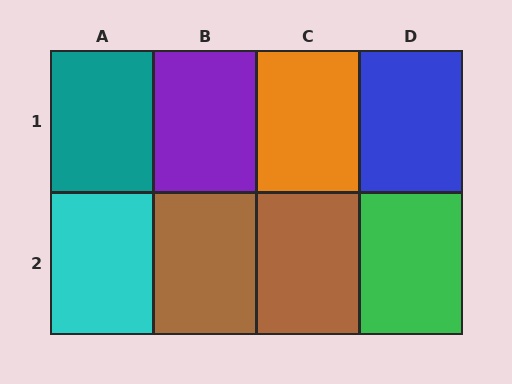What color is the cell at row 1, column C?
Orange.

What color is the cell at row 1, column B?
Purple.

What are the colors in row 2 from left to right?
Cyan, brown, brown, green.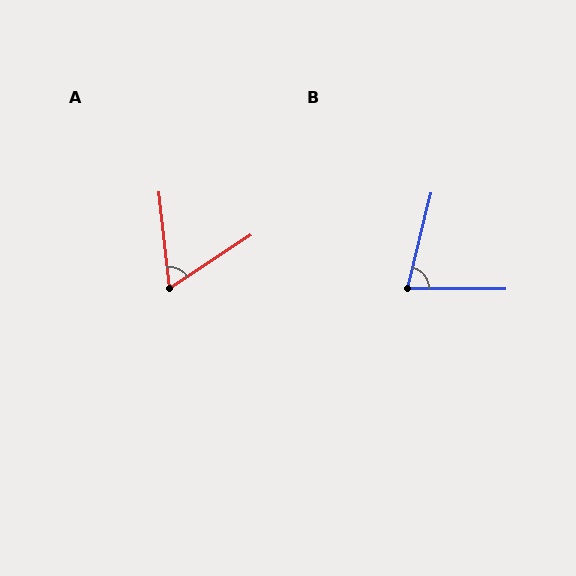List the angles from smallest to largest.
A (63°), B (76°).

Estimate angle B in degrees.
Approximately 76 degrees.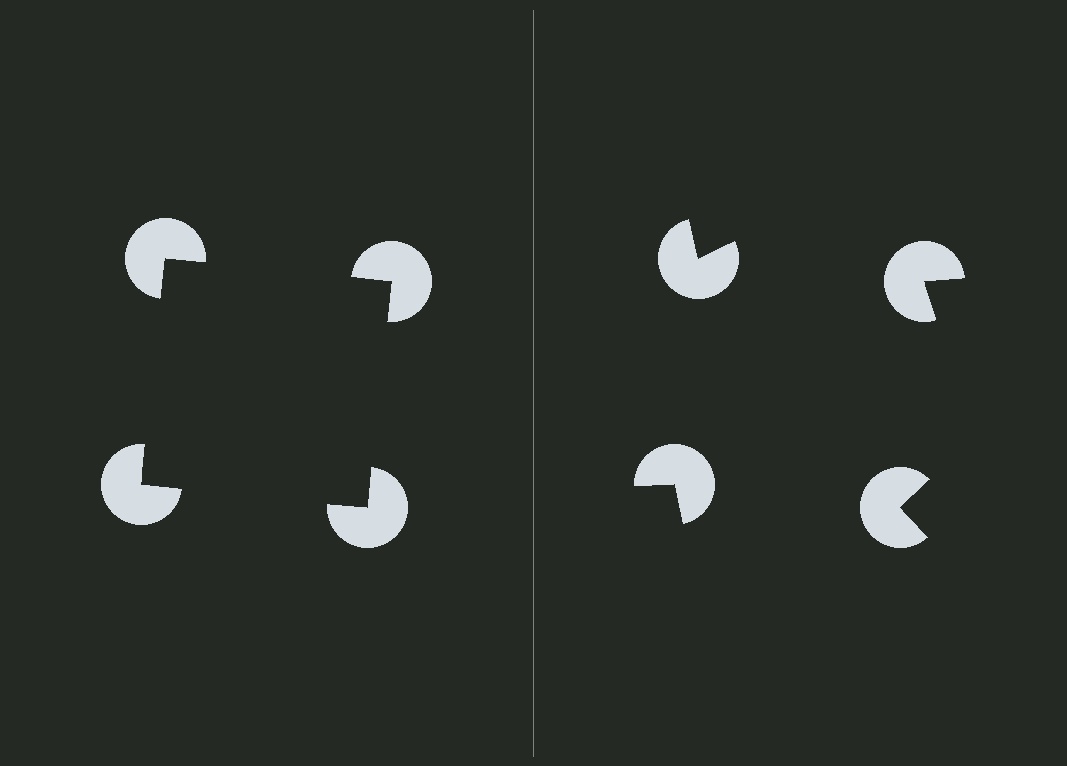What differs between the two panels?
The pac-man discs are positioned identically on both sides; only the wedge orientations differ. On the left they align to a square; on the right they are misaligned.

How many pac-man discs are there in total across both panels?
8 — 4 on each side.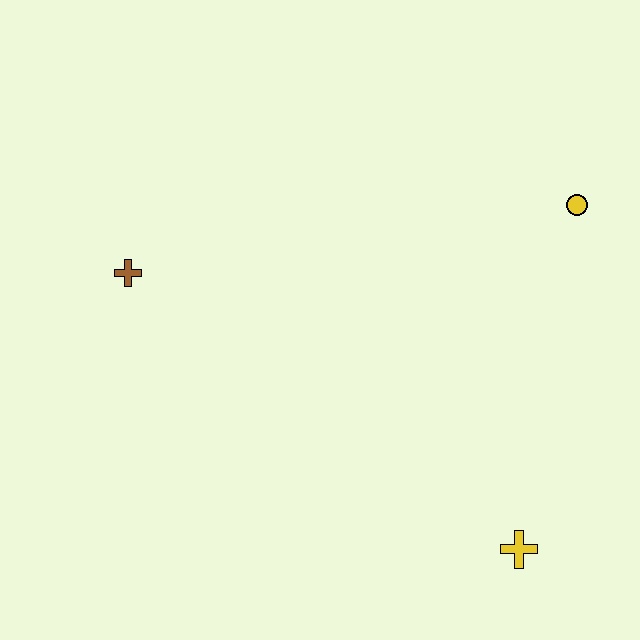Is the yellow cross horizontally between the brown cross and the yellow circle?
Yes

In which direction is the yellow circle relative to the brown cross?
The yellow circle is to the right of the brown cross.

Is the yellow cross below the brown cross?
Yes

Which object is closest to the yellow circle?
The yellow cross is closest to the yellow circle.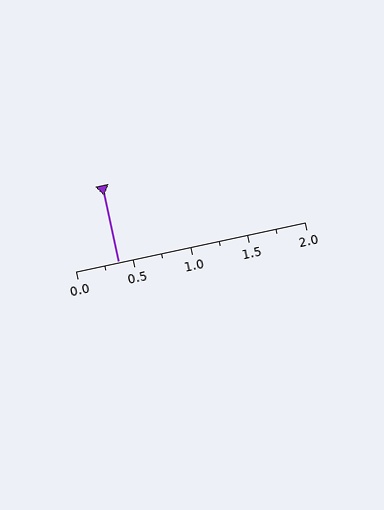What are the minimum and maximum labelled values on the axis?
The axis runs from 0.0 to 2.0.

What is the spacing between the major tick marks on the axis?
The major ticks are spaced 0.5 apart.